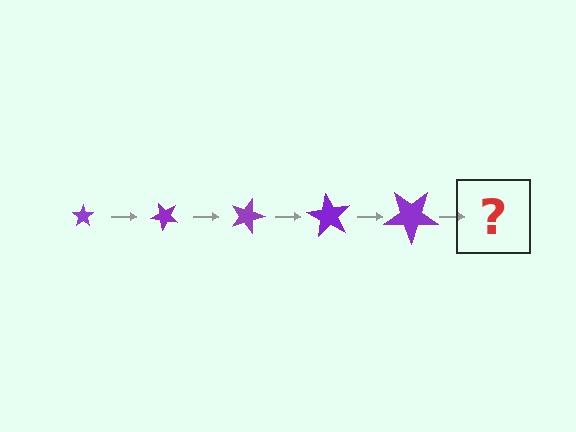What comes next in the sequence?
The next element should be a star, larger than the previous one and rotated 225 degrees from the start.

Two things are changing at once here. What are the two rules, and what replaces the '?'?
The two rules are that the star grows larger each step and it rotates 45 degrees each step. The '?' should be a star, larger than the previous one and rotated 225 degrees from the start.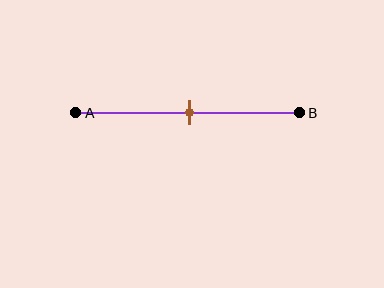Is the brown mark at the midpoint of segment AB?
Yes, the mark is approximately at the midpoint.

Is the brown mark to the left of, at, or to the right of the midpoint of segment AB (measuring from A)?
The brown mark is approximately at the midpoint of segment AB.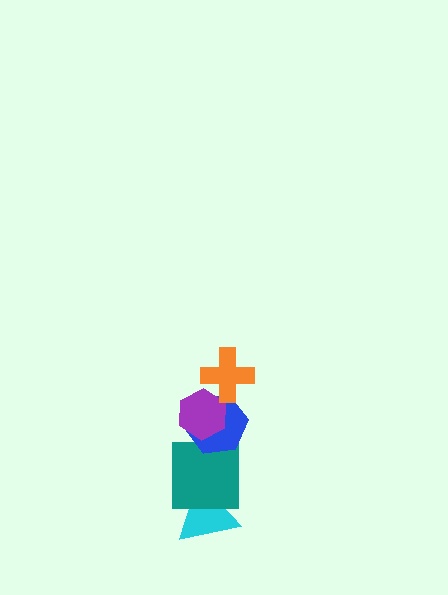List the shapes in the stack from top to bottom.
From top to bottom: the orange cross, the purple hexagon, the blue hexagon, the teal square, the cyan triangle.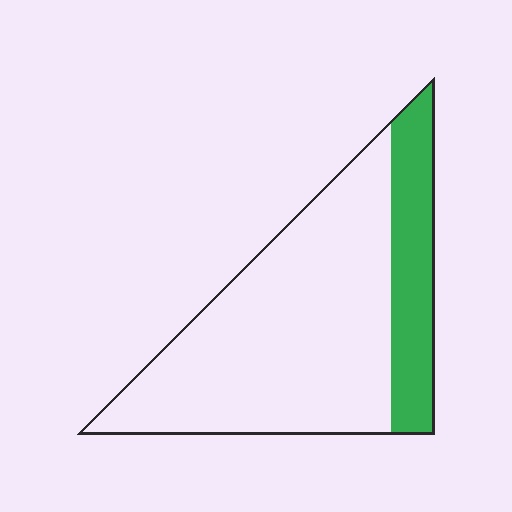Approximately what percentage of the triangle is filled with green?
Approximately 25%.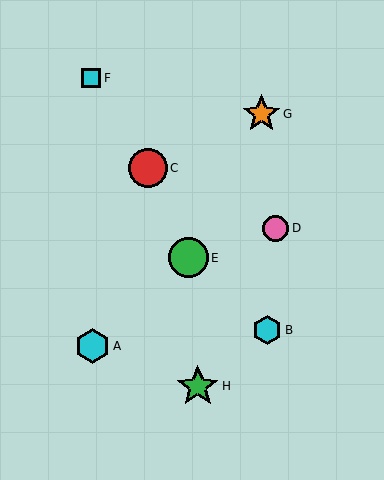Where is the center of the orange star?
The center of the orange star is at (261, 114).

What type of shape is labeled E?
Shape E is a green circle.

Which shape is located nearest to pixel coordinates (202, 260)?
The green circle (labeled E) at (189, 258) is nearest to that location.